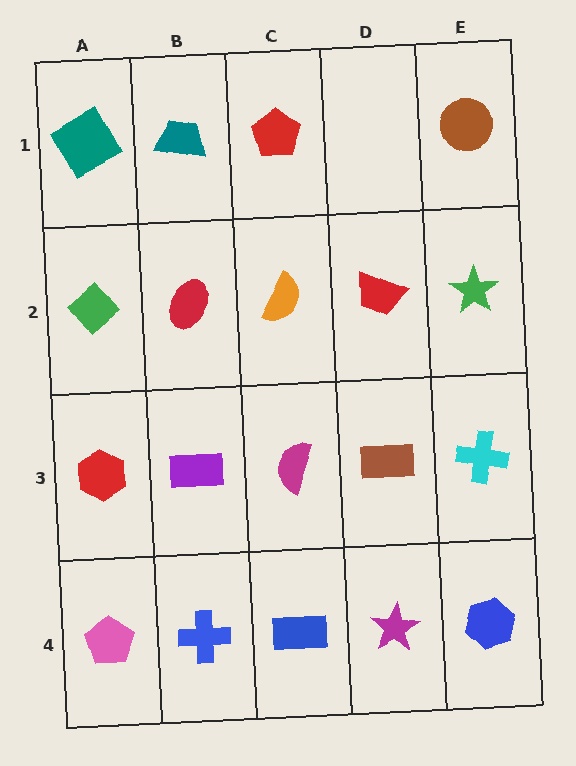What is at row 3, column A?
A red hexagon.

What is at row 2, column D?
A red trapezoid.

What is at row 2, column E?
A green star.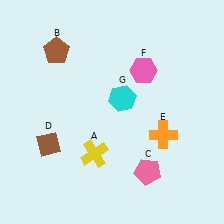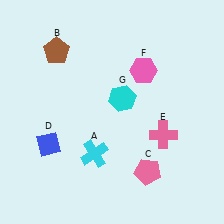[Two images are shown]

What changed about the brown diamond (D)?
In Image 1, D is brown. In Image 2, it changed to blue.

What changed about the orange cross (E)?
In Image 1, E is orange. In Image 2, it changed to pink.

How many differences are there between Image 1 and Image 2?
There are 3 differences between the two images.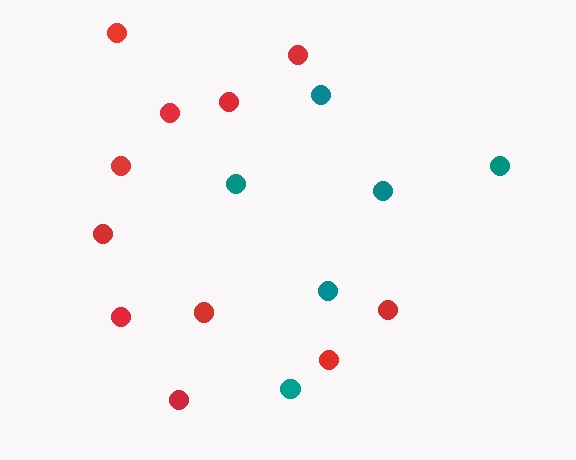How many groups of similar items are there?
There are 2 groups: one group of red circles (11) and one group of teal circles (6).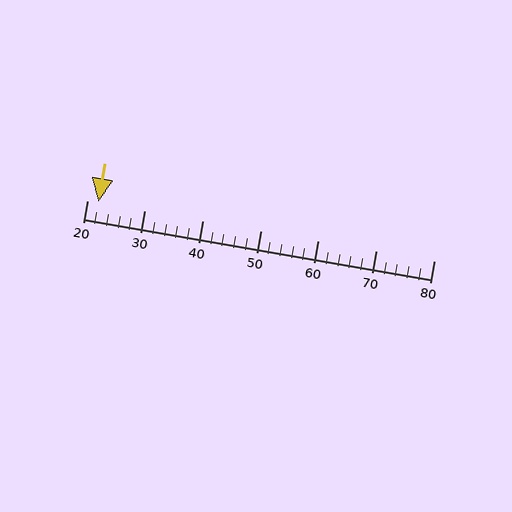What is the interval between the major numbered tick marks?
The major tick marks are spaced 10 units apart.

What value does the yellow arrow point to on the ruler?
The yellow arrow points to approximately 22.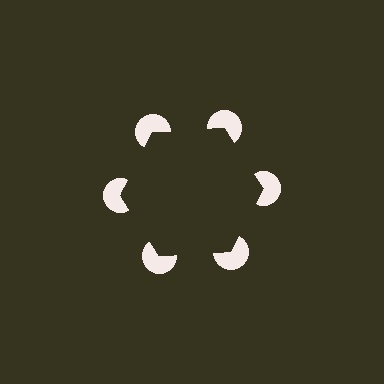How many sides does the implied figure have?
6 sides.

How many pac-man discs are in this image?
There are 6 — one at each vertex of the illusory hexagon.